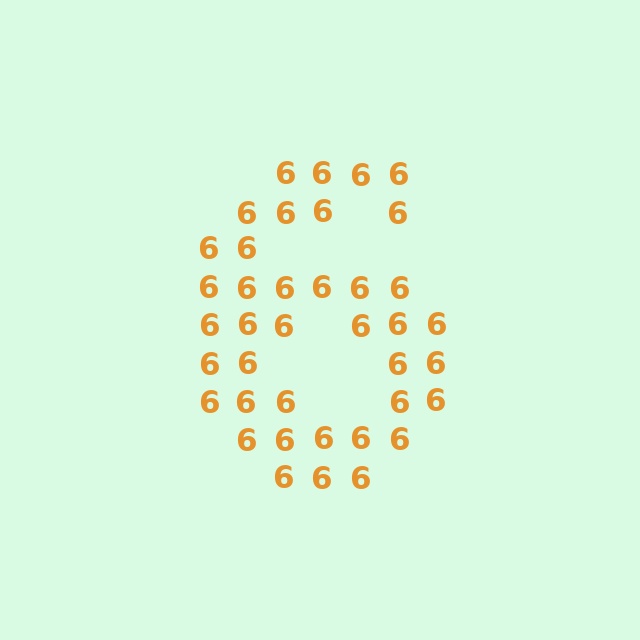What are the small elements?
The small elements are digit 6's.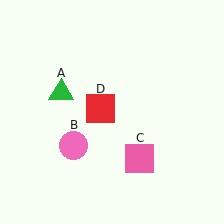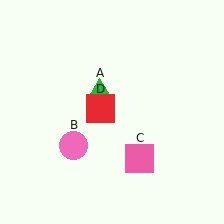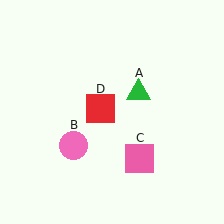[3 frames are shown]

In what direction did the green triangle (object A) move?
The green triangle (object A) moved right.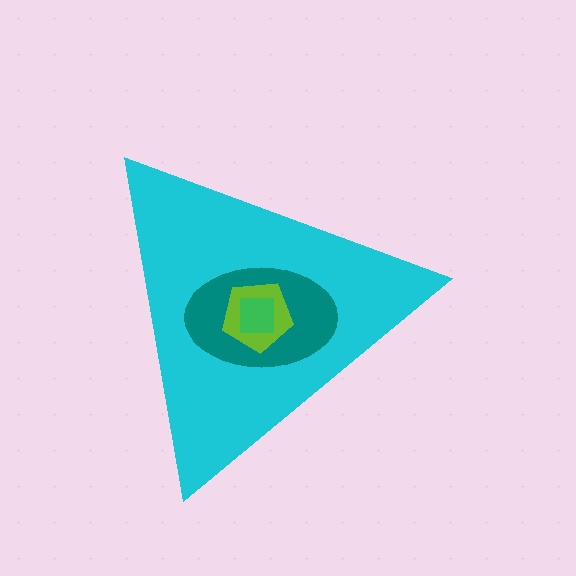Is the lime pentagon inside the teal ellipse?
Yes.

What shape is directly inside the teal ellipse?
The lime pentagon.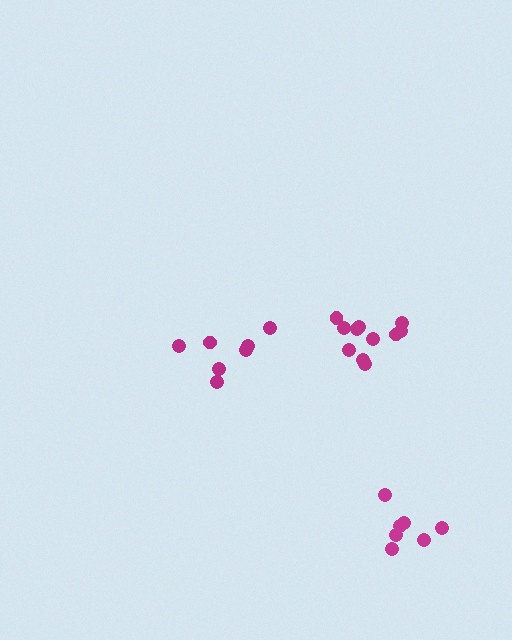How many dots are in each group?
Group 1: 11 dots, Group 2: 7 dots, Group 3: 7 dots (25 total).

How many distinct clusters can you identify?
There are 3 distinct clusters.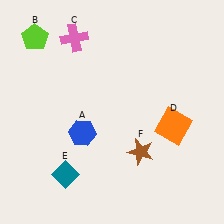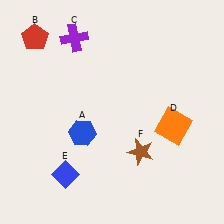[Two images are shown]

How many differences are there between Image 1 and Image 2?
There are 3 differences between the two images.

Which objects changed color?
B changed from lime to red. C changed from pink to purple. E changed from teal to blue.